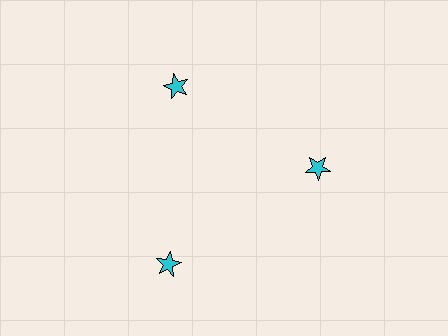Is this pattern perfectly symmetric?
No. The 3 cyan stars are arranged in a ring, but one element near the 7 o'clock position is pushed outward from the center, breaking the 3-fold rotational symmetry.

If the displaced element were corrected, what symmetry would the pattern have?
It would have 3-fold rotational symmetry — the pattern would map onto itself every 120 degrees.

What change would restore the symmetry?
The symmetry would be restored by moving it inward, back onto the ring so that all 3 stars sit at equal angles and equal distance from the center.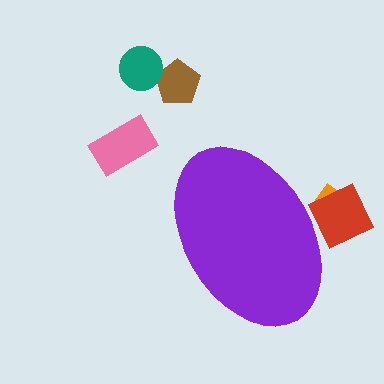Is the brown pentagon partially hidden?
No, the brown pentagon is fully visible.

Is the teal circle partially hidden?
No, the teal circle is fully visible.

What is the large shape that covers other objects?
A purple ellipse.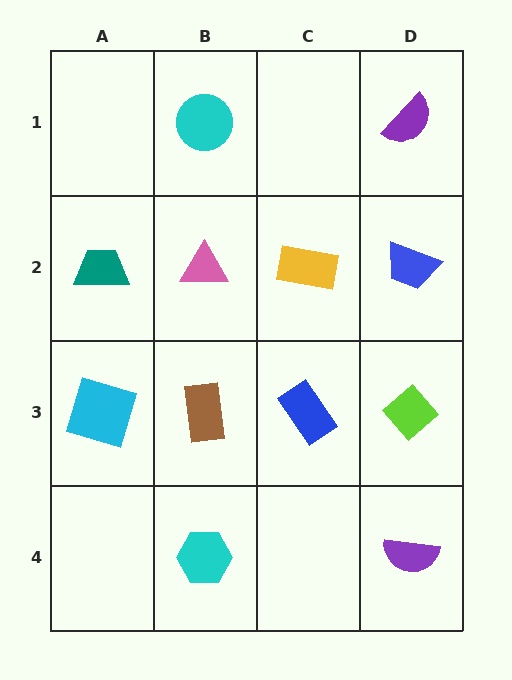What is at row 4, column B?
A cyan hexagon.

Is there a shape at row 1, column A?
No, that cell is empty.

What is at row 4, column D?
A purple semicircle.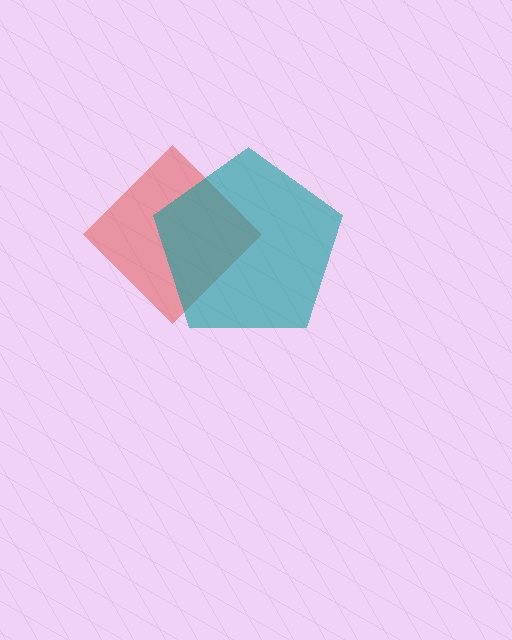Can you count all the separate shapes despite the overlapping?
Yes, there are 2 separate shapes.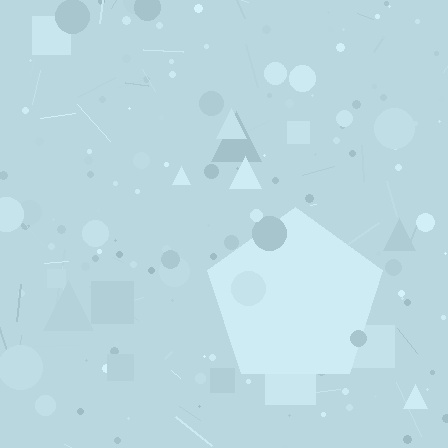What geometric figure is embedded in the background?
A pentagon is embedded in the background.